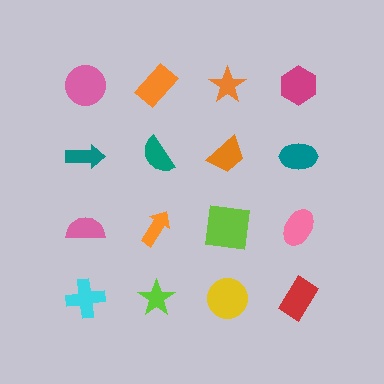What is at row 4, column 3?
A yellow circle.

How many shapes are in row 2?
4 shapes.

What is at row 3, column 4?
A pink ellipse.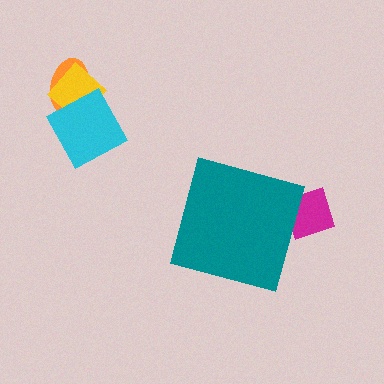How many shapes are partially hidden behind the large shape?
1 shape is partially hidden.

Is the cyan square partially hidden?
No, the cyan square is fully visible.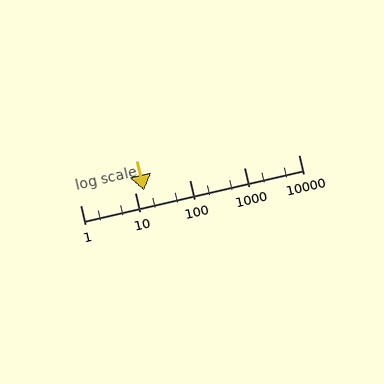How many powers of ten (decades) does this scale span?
The scale spans 4 decades, from 1 to 10000.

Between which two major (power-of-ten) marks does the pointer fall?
The pointer is between 10 and 100.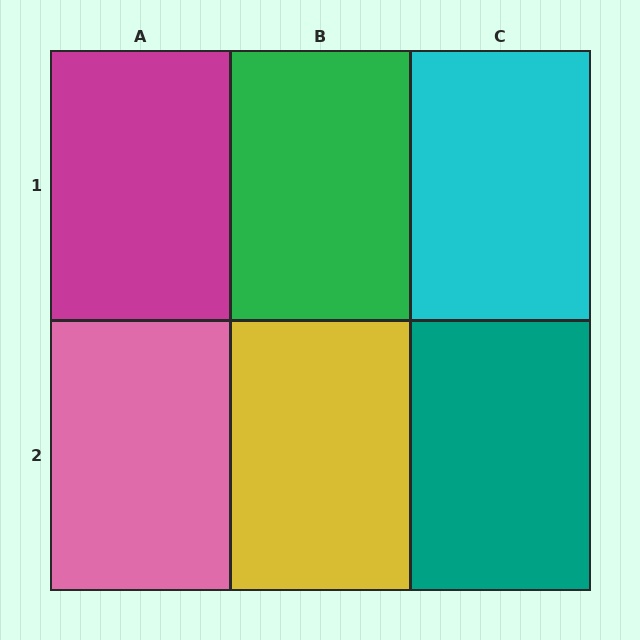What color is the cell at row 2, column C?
Teal.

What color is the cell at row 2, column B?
Yellow.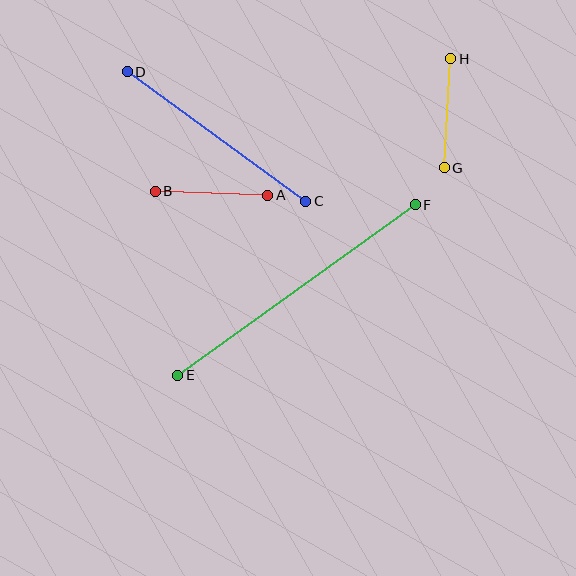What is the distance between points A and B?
The distance is approximately 113 pixels.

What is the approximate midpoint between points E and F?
The midpoint is at approximately (296, 290) pixels.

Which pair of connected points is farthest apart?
Points E and F are farthest apart.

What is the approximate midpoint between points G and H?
The midpoint is at approximately (447, 113) pixels.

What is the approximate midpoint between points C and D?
The midpoint is at approximately (216, 137) pixels.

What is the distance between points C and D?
The distance is approximately 220 pixels.